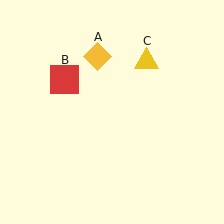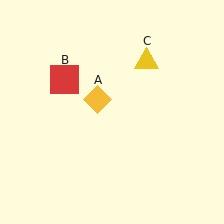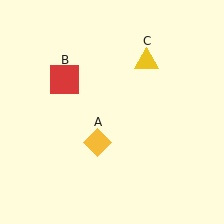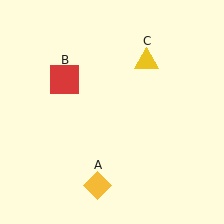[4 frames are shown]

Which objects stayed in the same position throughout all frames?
Red square (object B) and yellow triangle (object C) remained stationary.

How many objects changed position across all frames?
1 object changed position: yellow diamond (object A).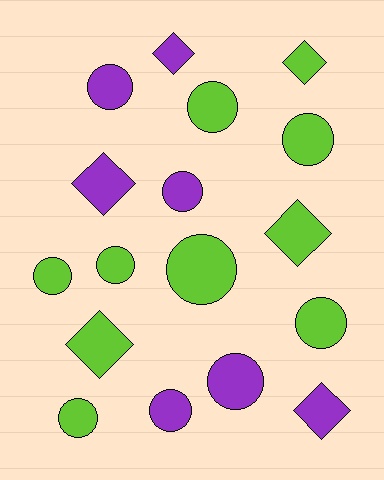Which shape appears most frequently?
Circle, with 11 objects.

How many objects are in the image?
There are 17 objects.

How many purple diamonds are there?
There are 3 purple diamonds.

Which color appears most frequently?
Lime, with 10 objects.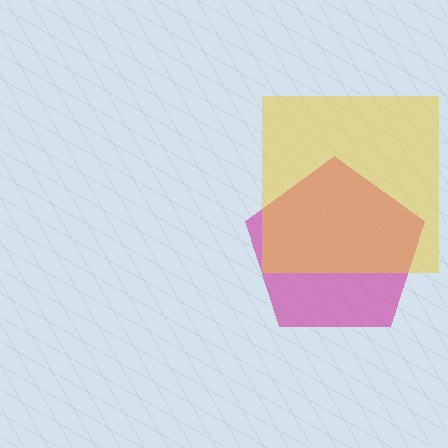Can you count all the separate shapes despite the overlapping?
Yes, there are 2 separate shapes.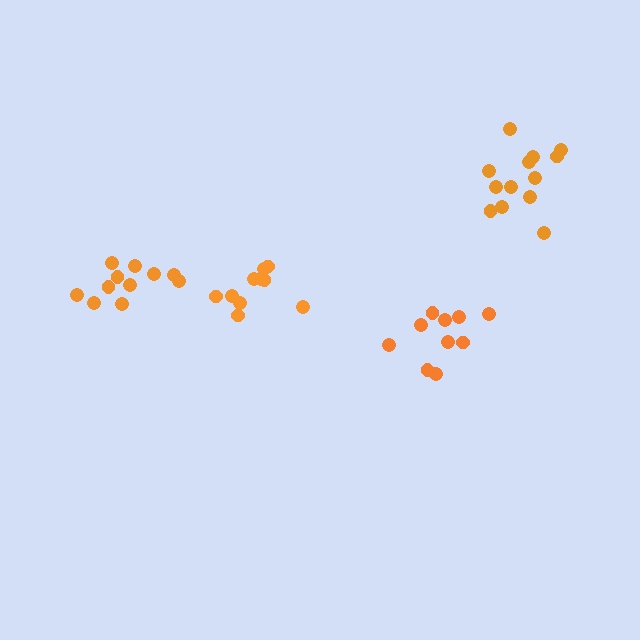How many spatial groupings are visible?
There are 4 spatial groupings.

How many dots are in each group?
Group 1: 10 dots, Group 2: 13 dots, Group 3: 11 dots, Group 4: 10 dots (44 total).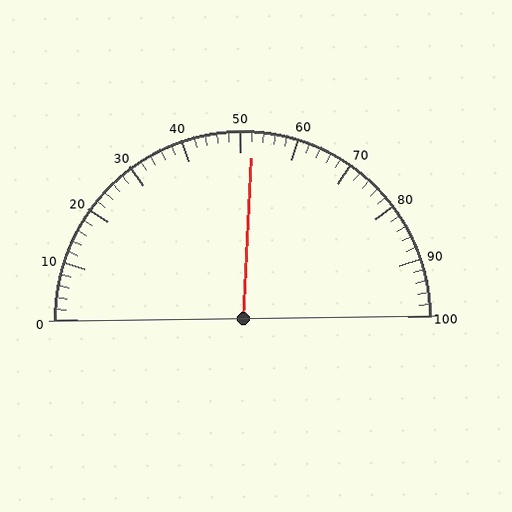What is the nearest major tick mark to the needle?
The nearest major tick mark is 50.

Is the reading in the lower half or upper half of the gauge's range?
The reading is in the upper half of the range (0 to 100).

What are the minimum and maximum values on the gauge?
The gauge ranges from 0 to 100.